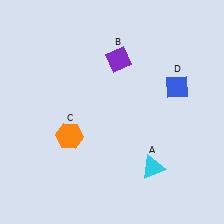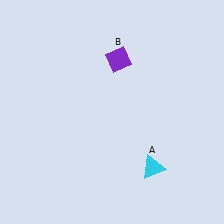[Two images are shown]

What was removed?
The orange hexagon (C), the blue diamond (D) were removed in Image 2.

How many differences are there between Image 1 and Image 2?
There are 2 differences between the two images.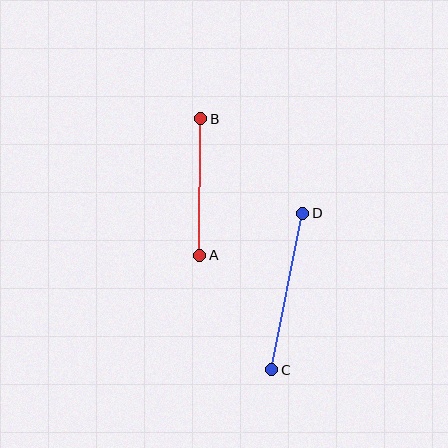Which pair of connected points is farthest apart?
Points C and D are farthest apart.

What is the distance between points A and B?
The distance is approximately 136 pixels.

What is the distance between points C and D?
The distance is approximately 159 pixels.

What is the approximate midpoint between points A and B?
The midpoint is at approximately (200, 187) pixels.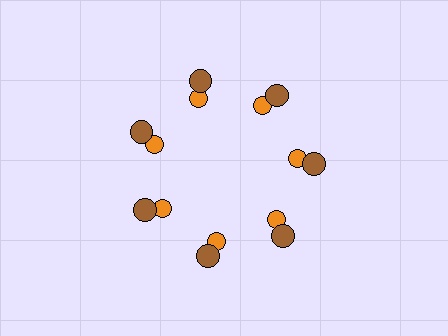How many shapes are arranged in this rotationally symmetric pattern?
There are 14 shapes, arranged in 7 groups of 2.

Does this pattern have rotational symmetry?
Yes, this pattern has 7-fold rotational symmetry. It looks the same after rotating 51 degrees around the center.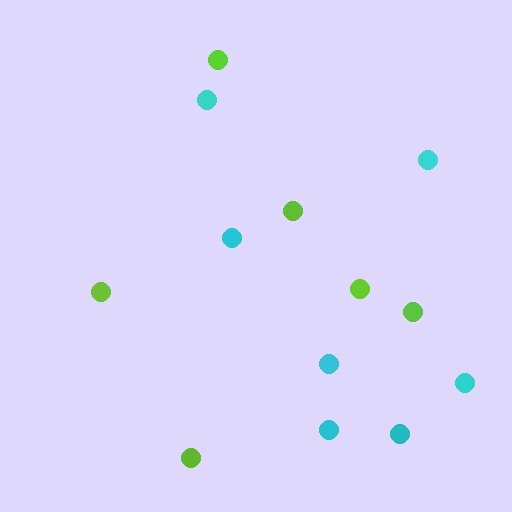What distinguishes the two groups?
There are 2 groups: one group of lime circles (6) and one group of cyan circles (7).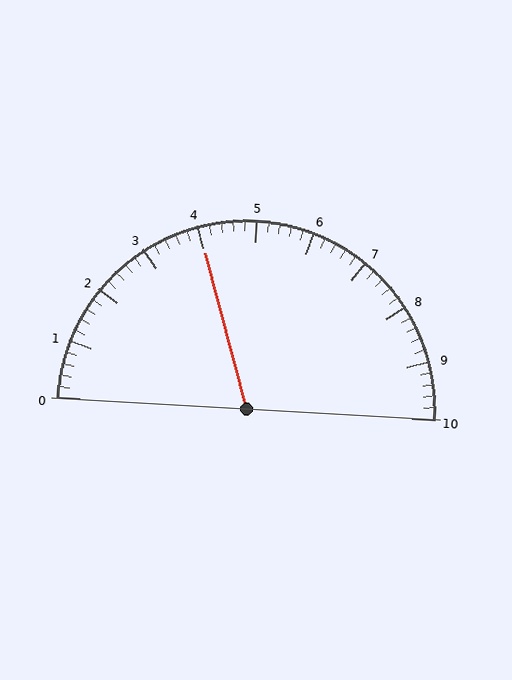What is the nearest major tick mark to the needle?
The nearest major tick mark is 4.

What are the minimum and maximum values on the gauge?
The gauge ranges from 0 to 10.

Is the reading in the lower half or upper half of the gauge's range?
The reading is in the lower half of the range (0 to 10).